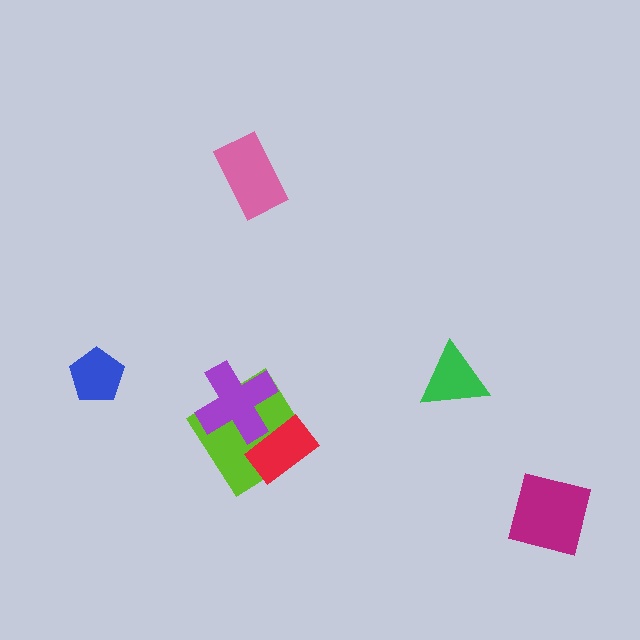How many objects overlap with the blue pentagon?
0 objects overlap with the blue pentagon.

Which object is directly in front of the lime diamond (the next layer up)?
The red rectangle is directly in front of the lime diamond.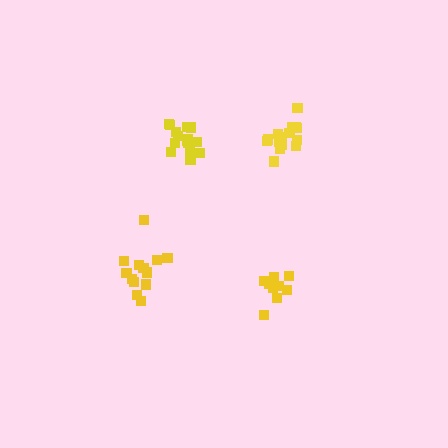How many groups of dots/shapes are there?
There are 4 groups.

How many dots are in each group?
Group 1: 15 dots, Group 2: 15 dots, Group 3: 11 dots, Group 4: 13 dots (54 total).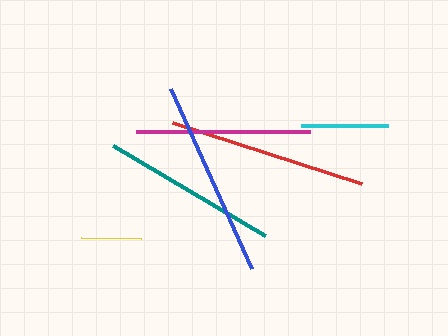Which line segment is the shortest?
The yellow line is the shortest at approximately 60 pixels.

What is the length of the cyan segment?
The cyan segment is approximately 86 pixels long.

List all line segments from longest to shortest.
From longest to shortest: red, blue, teal, magenta, cyan, yellow.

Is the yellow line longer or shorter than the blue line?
The blue line is longer than the yellow line.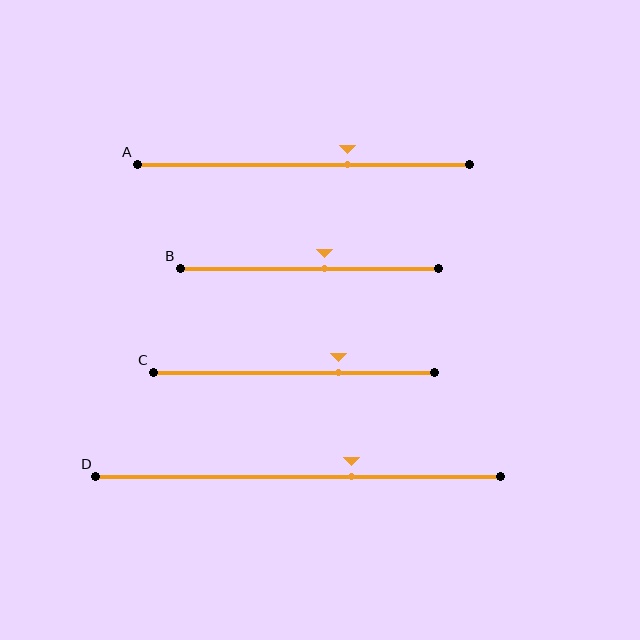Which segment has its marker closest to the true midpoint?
Segment B has its marker closest to the true midpoint.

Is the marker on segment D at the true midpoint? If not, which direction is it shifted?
No, the marker on segment D is shifted to the right by about 13% of the segment length.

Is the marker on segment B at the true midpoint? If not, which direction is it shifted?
No, the marker on segment B is shifted to the right by about 6% of the segment length.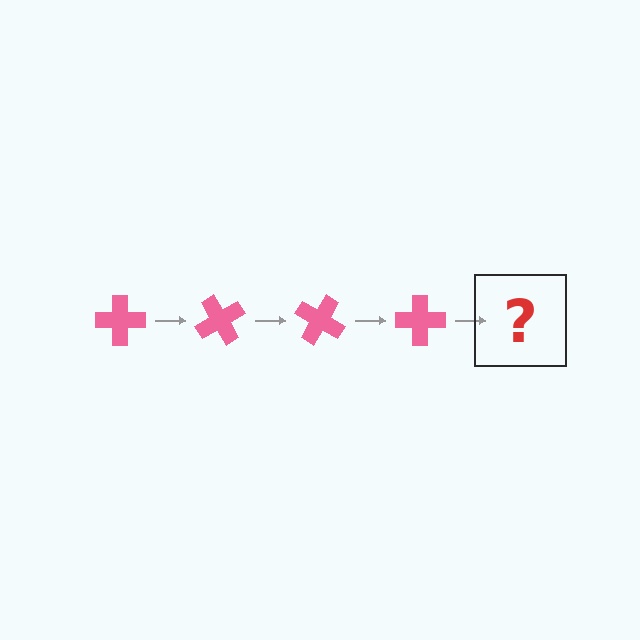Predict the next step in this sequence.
The next step is a pink cross rotated 240 degrees.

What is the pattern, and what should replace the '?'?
The pattern is that the cross rotates 60 degrees each step. The '?' should be a pink cross rotated 240 degrees.